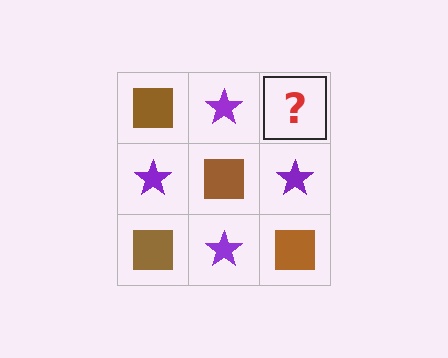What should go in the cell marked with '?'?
The missing cell should contain a brown square.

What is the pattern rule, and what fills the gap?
The rule is that it alternates brown square and purple star in a checkerboard pattern. The gap should be filled with a brown square.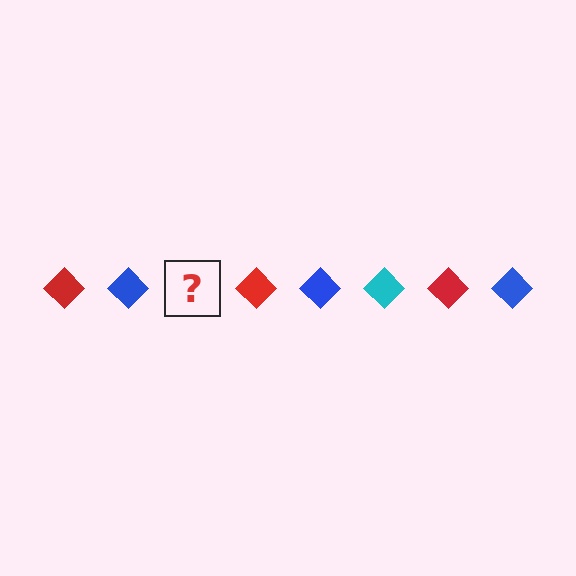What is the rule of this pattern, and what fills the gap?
The rule is that the pattern cycles through red, blue, cyan diamonds. The gap should be filled with a cyan diamond.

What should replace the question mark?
The question mark should be replaced with a cyan diamond.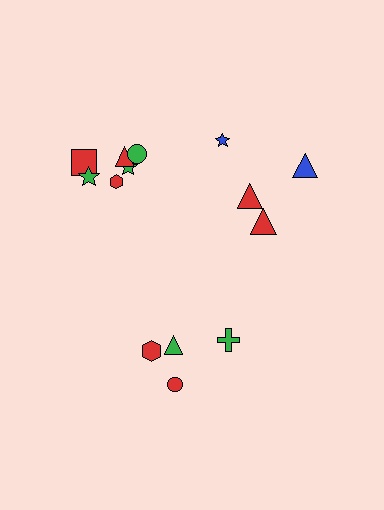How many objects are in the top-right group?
There are 4 objects.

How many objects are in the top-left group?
There are 6 objects.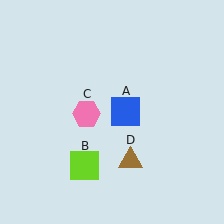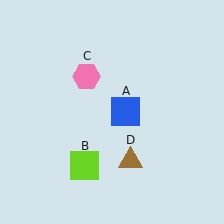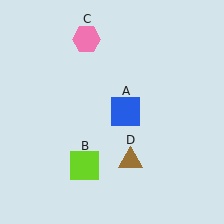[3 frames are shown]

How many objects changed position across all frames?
1 object changed position: pink hexagon (object C).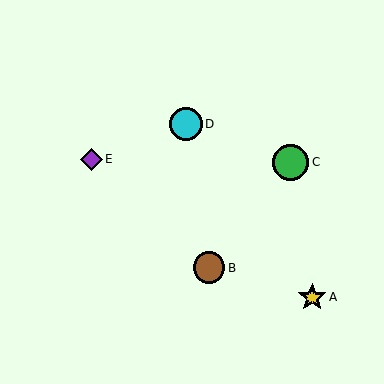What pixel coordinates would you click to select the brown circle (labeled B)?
Click at (209, 268) to select the brown circle B.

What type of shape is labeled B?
Shape B is a brown circle.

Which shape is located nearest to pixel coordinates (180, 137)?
The cyan circle (labeled D) at (186, 124) is nearest to that location.